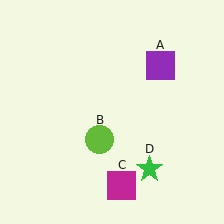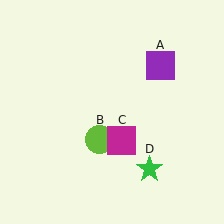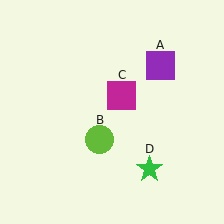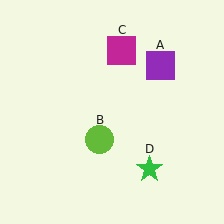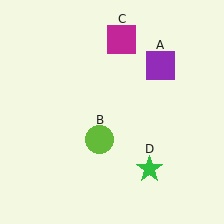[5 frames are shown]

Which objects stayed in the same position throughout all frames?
Purple square (object A) and lime circle (object B) and green star (object D) remained stationary.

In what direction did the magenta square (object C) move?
The magenta square (object C) moved up.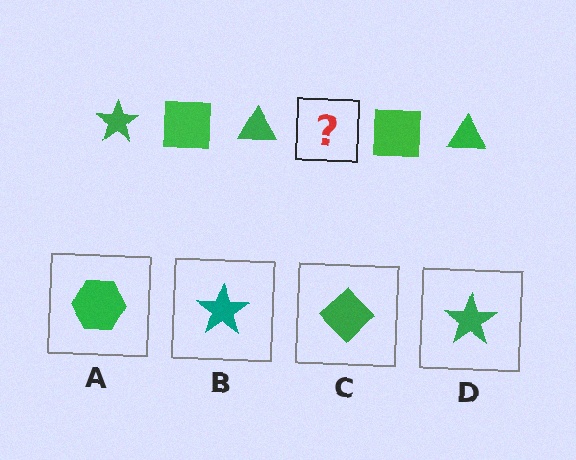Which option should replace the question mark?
Option D.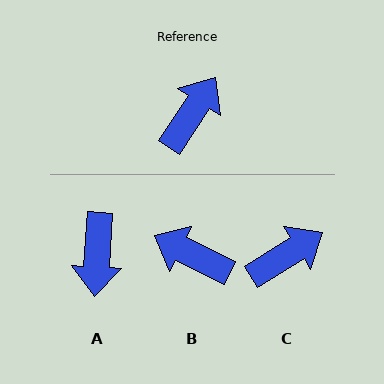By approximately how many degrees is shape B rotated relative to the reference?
Approximately 97 degrees counter-clockwise.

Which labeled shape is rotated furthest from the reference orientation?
A, about 151 degrees away.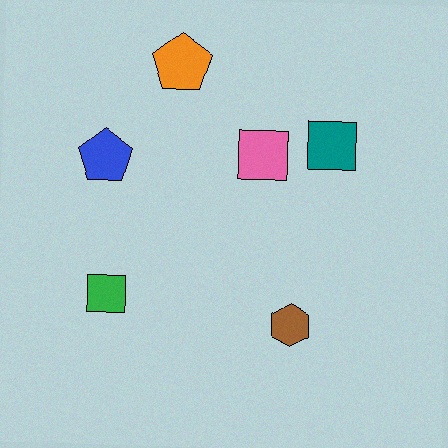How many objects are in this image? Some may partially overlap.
There are 6 objects.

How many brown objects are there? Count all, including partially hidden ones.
There is 1 brown object.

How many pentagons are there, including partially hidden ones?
There are 2 pentagons.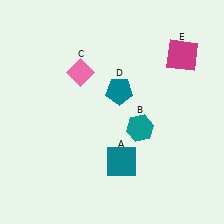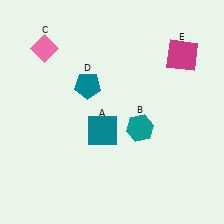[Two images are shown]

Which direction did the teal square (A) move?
The teal square (A) moved up.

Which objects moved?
The objects that moved are: the teal square (A), the pink diamond (C), the teal pentagon (D).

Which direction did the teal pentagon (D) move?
The teal pentagon (D) moved left.